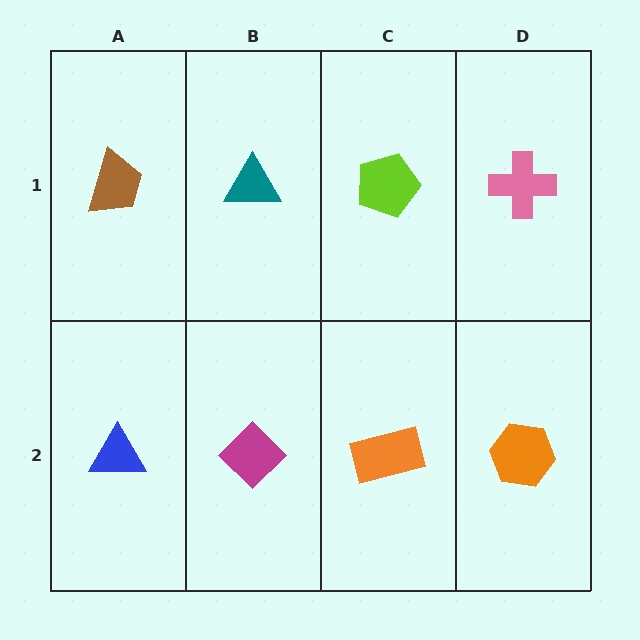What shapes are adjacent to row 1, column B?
A magenta diamond (row 2, column B), a brown trapezoid (row 1, column A), a lime pentagon (row 1, column C).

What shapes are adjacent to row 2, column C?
A lime pentagon (row 1, column C), a magenta diamond (row 2, column B), an orange hexagon (row 2, column D).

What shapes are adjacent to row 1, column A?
A blue triangle (row 2, column A), a teal triangle (row 1, column B).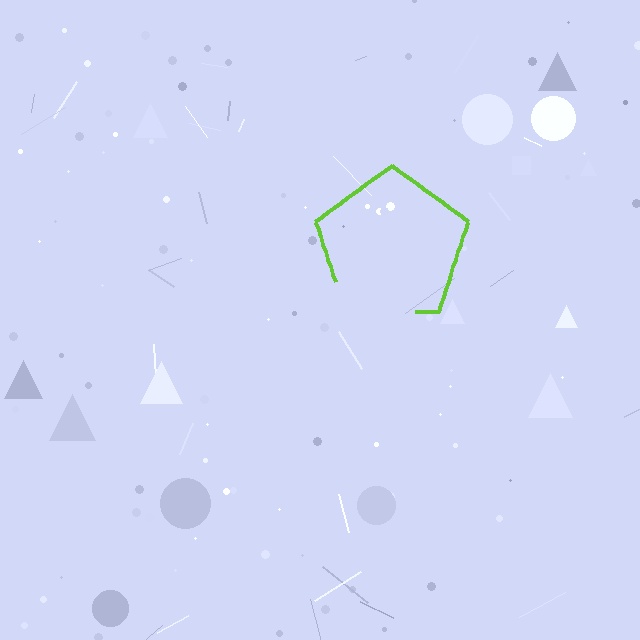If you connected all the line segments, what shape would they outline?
They would outline a pentagon.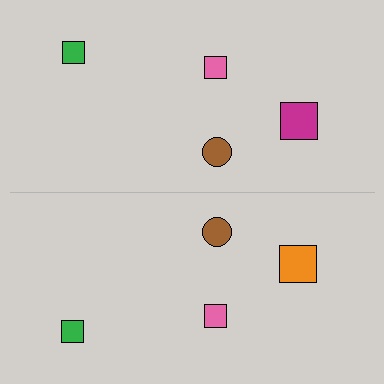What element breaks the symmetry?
The orange square on the bottom side breaks the symmetry — its mirror counterpart is magenta.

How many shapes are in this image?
There are 8 shapes in this image.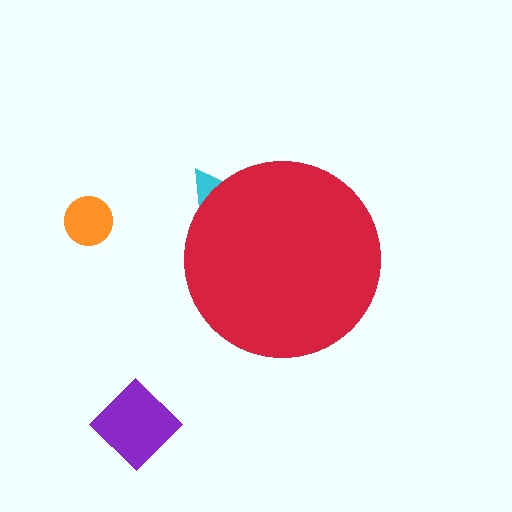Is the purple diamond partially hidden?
No, the purple diamond is fully visible.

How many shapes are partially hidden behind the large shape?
1 shape is partially hidden.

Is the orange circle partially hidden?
No, the orange circle is fully visible.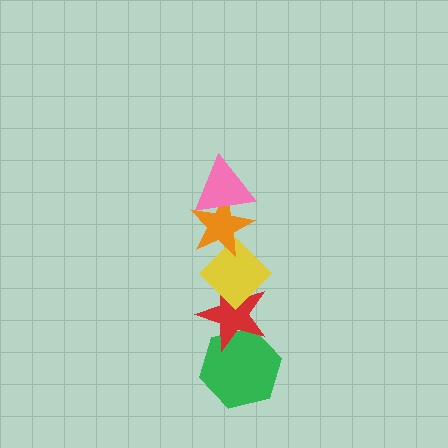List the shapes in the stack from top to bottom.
From top to bottom: the pink triangle, the orange star, the yellow diamond, the red star, the green hexagon.